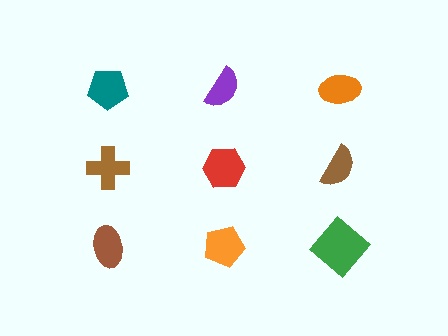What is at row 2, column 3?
A brown semicircle.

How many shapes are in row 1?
3 shapes.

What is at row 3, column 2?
An orange pentagon.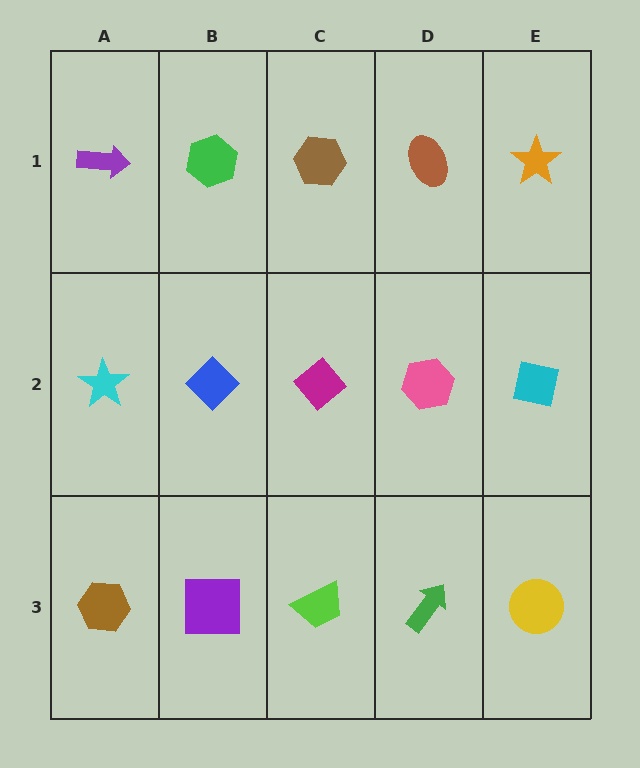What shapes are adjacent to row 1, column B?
A blue diamond (row 2, column B), a purple arrow (row 1, column A), a brown hexagon (row 1, column C).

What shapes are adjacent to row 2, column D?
A brown ellipse (row 1, column D), a green arrow (row 3, column D), a magenta diamond (row 2, column C), a cyan square (row 2, column E).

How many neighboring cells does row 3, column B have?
3.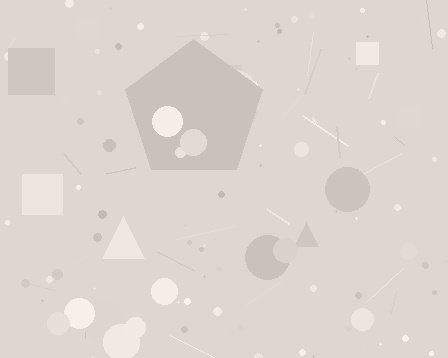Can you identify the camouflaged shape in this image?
The camouflaged shape is a pentagon.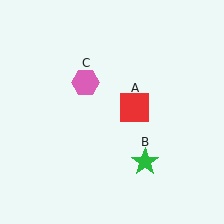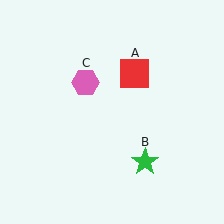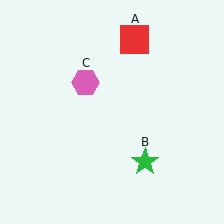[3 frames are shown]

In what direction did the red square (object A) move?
The red square (object A) moved up.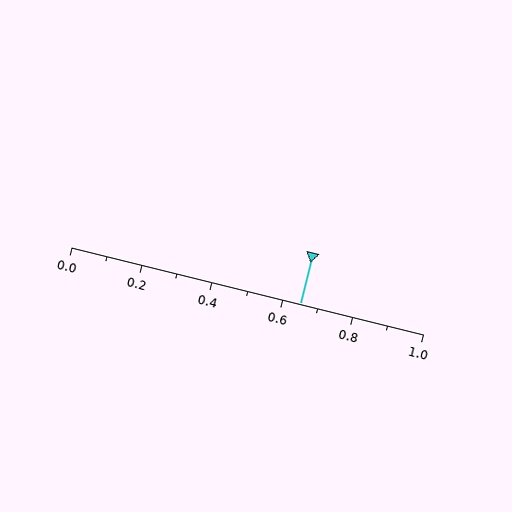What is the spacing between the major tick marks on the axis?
The major ticks are spaced 0.2 apart.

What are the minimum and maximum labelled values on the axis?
The axis runs from 0.0 to 1.0.